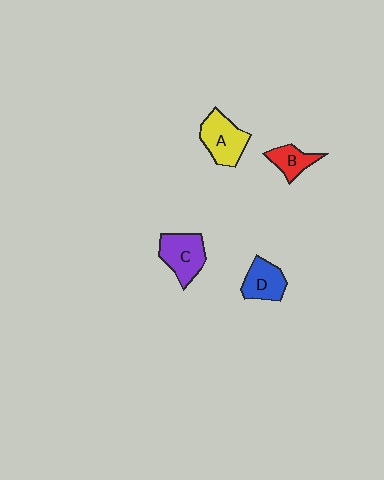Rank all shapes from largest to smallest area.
From largest to smallest: A (yellow), C (purple), D (blue), B (red).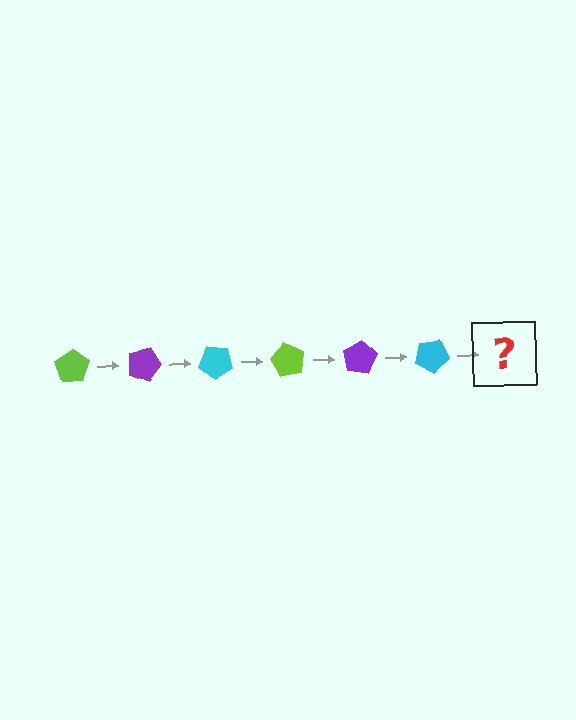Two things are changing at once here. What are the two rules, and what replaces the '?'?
The two rules are that it rotates 20 degrees each step and the color cycles through lime, purple, and cyan. The '?' should be a lime pentagon, rotated 120 degrees from the start.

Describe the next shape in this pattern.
It should be a lime pentagon, rotated 120 degrees from the start.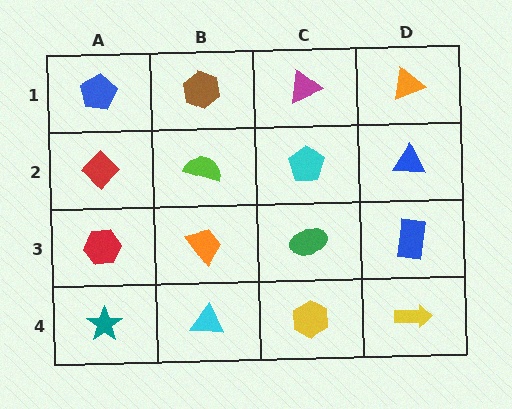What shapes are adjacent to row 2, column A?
A blue pentagon (row 1, column A), a red hexagon (row 3, column A), a lime semicircle (row 2, column B).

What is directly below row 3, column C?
A yellow hexagon.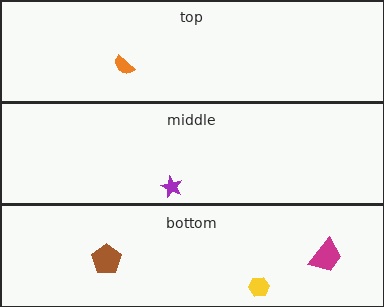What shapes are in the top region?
The orange semicircle.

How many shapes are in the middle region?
1.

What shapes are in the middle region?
The purple star.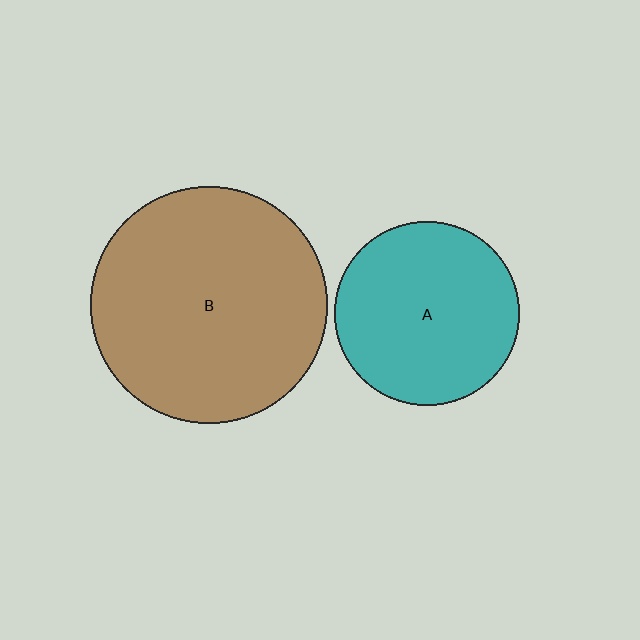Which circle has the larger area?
Circle B (brown).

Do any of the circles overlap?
No, none of the circles overlap.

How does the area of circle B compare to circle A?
Approximately 1.7 times.